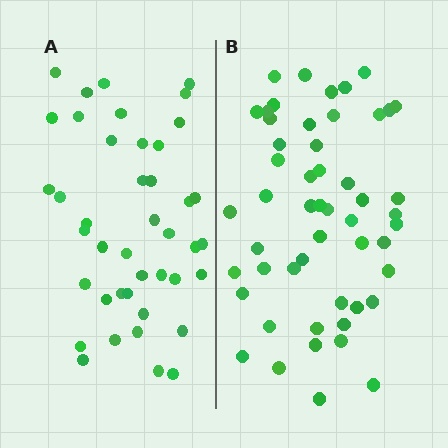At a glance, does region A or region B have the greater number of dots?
Region B (the right region) has more dots.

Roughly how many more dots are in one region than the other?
Region B has roughly 10 or so more dots than region A.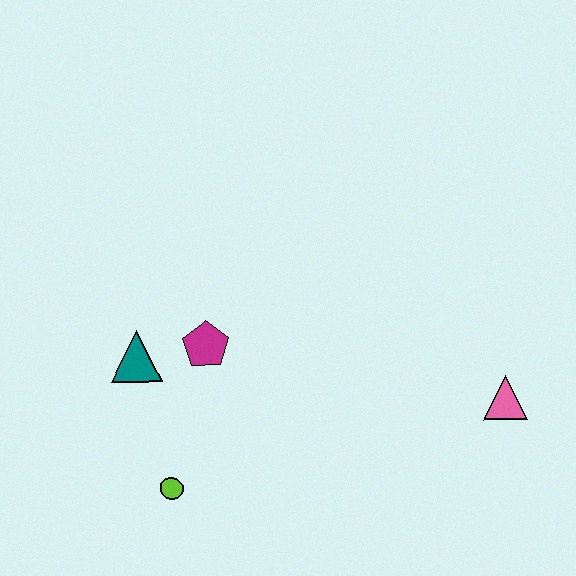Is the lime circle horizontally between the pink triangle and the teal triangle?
Yes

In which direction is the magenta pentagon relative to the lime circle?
The magenta pentagon is above the lime circle.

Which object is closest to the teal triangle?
The magenta pentagon is closest to the teal triangle.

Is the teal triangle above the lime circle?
Yes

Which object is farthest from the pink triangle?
The teal triangle is farthest from the pink triangle.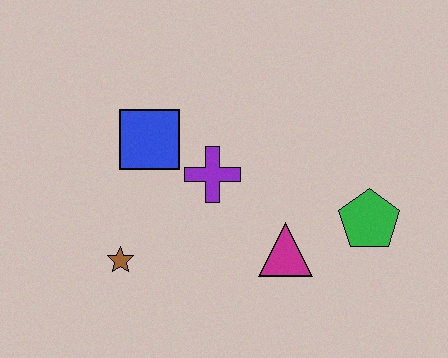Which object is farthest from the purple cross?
The green pentagon is farthest from the purple cross.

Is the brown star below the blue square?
Yes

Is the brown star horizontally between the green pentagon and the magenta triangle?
No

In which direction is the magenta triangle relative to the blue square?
The magenta triangle is to the right of the blue square.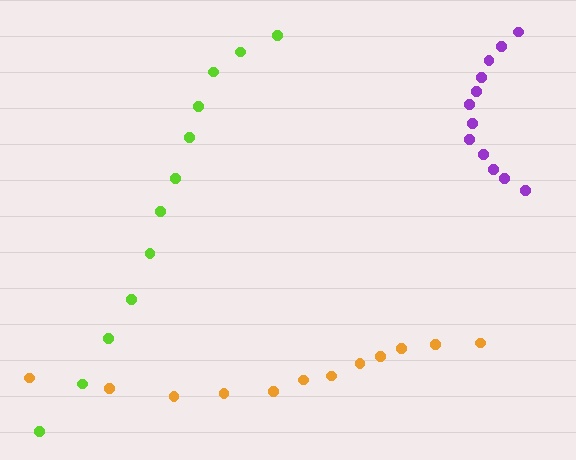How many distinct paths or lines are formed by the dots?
There are 3 distinct paths.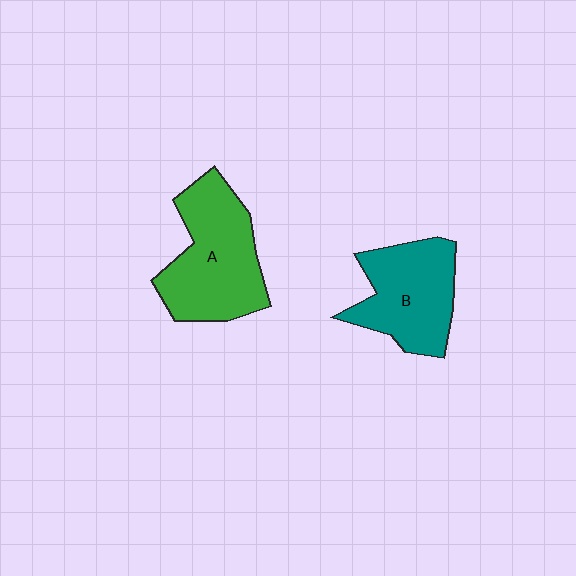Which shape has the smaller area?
Shape B (teal).